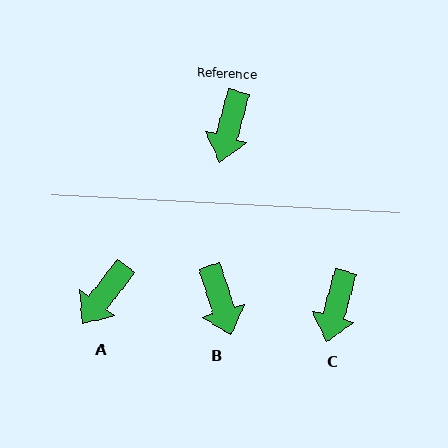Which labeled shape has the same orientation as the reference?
C.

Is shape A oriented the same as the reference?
No, it is off by about 23 degrees.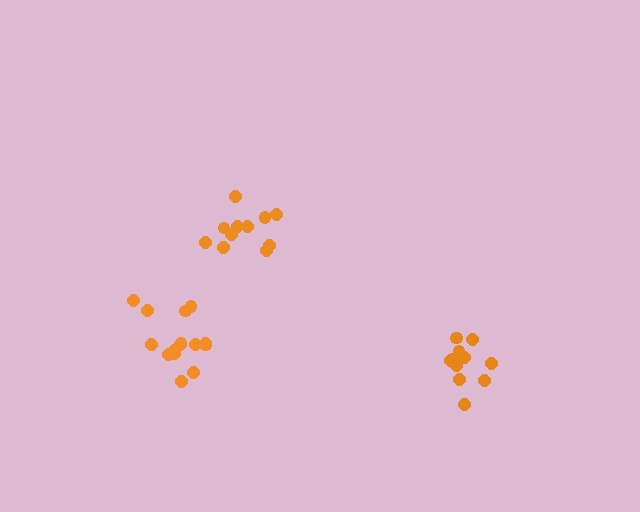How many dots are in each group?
Group 1: 15 dots, Group 2: 11 dots, Group 3: 12 dots (38 total).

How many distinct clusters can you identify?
There are 3 distinct clusters.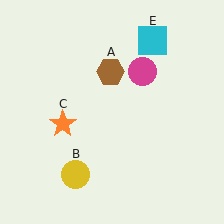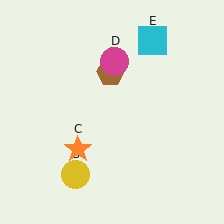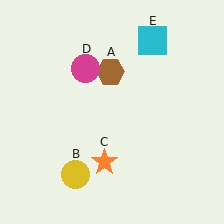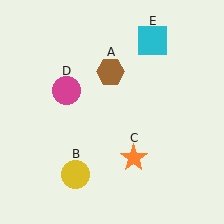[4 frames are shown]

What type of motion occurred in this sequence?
The orange star (object C), magenta circle (object D) rotated counterclockwise around the center of the scene.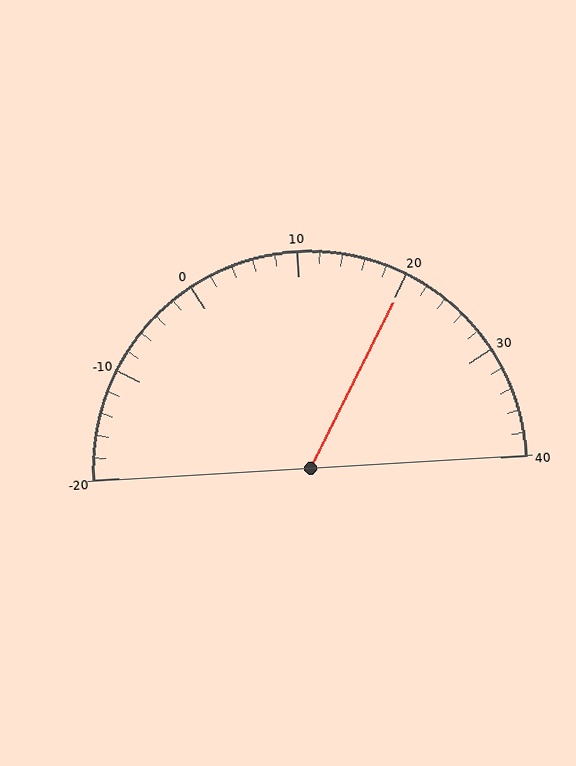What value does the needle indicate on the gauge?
The needle indicates approximately 20.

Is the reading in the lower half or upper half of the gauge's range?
The reading is in the upper half of the range (-20 to 40).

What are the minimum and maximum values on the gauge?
The gauge ranges from -20 to 40.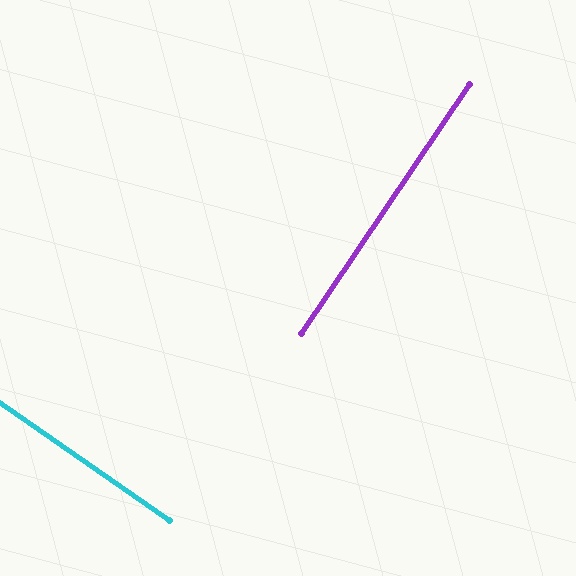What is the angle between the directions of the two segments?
Approximately 89 degrees.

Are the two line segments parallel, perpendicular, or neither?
Perpendicular — they meet at approximately 89°.